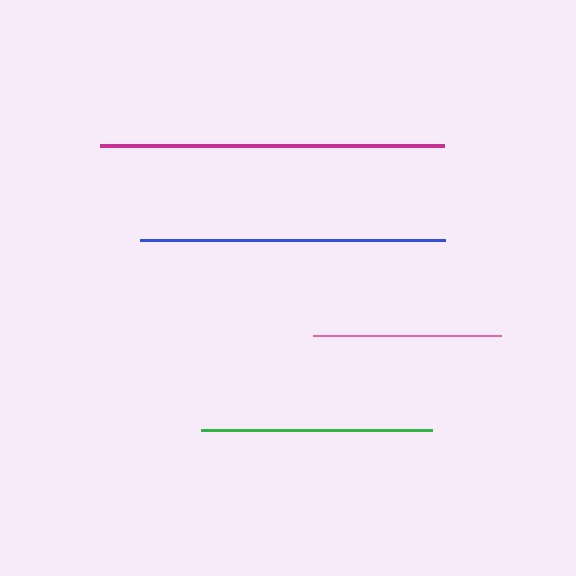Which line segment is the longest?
The magenta line is the longest at approximately 344 pixels.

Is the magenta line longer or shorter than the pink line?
The magenta line is longer than the pink line.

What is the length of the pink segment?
The pink segment is approximately 188 pixels long.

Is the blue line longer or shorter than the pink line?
The blue line is longer than the pink line.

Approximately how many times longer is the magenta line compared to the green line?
The magenta line is approximately 1.5 times the length of the green line.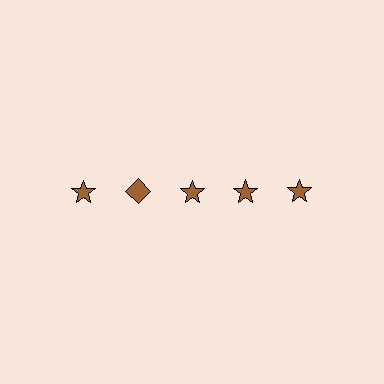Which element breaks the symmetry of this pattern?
The brown diamond in the top row, second from left column breaks the symmetry. All other shapes are brown stars.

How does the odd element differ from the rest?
It has a different shape: diamond instead of star.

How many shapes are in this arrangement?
There are 5 shapes arranged in a grid pattern.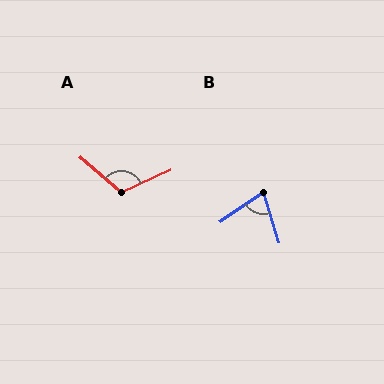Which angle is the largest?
A, at approximately 114 degrees.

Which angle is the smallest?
B, at approximately 73 degrees.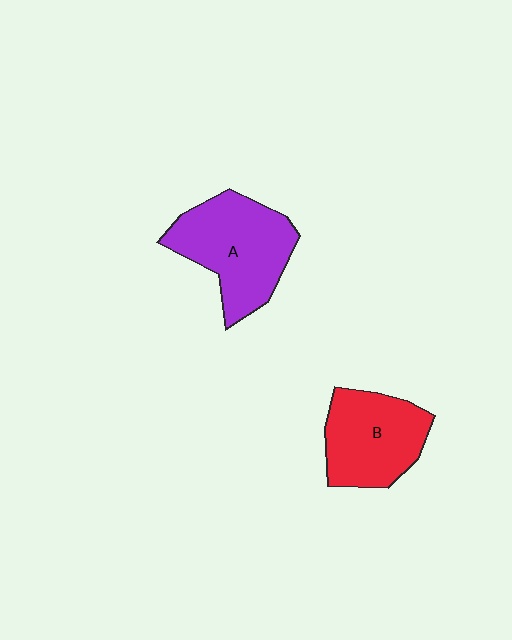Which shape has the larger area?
Shape A (purple).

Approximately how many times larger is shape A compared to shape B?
Approximately 1.2 times.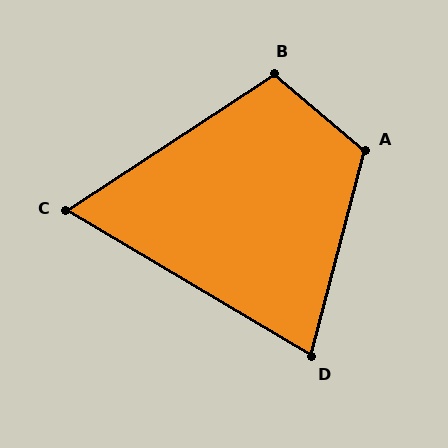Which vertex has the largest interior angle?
A, at approximately 116 degrees.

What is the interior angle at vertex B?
Approximately 106 degrees (obtuse).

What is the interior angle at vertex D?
Approximately 74 degrees (acute).